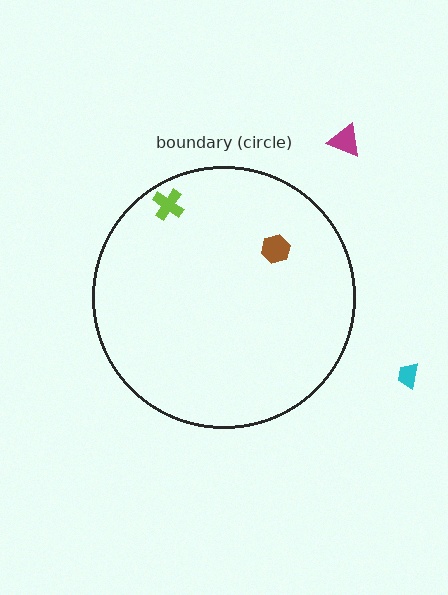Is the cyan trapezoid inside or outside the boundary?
Outside.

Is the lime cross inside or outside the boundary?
Inside.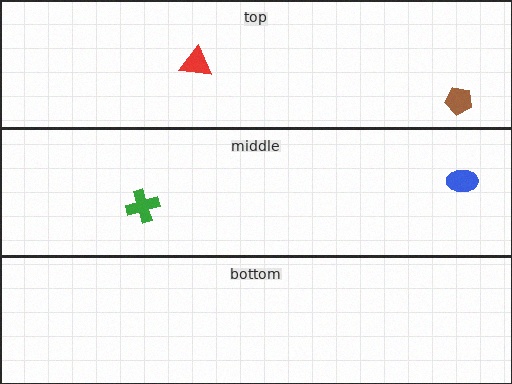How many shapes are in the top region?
2.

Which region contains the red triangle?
The top region.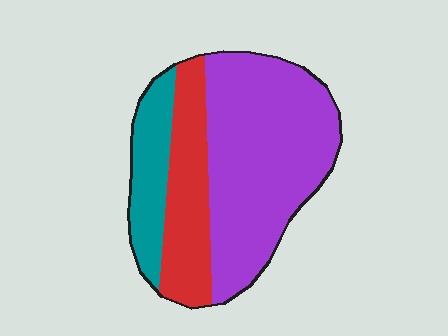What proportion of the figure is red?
Red takes up about one quarter (1/4) of the figure.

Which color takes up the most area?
Purple, at roughly 60%.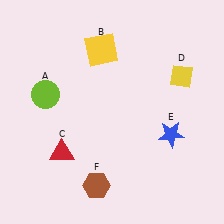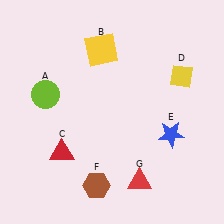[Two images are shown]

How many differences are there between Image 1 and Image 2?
There is 1 difference between the two images.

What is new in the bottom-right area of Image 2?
A red triangle (G) was added in the bottom-right area of Image 2.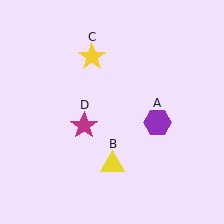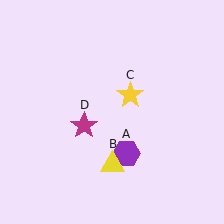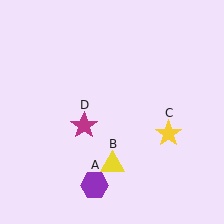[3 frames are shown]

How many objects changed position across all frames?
2 objects changed position: purple hexagon (object A), yellow star (object C).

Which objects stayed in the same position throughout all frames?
Yellow triangle (object B) and magenta star (object D) remained stationary.